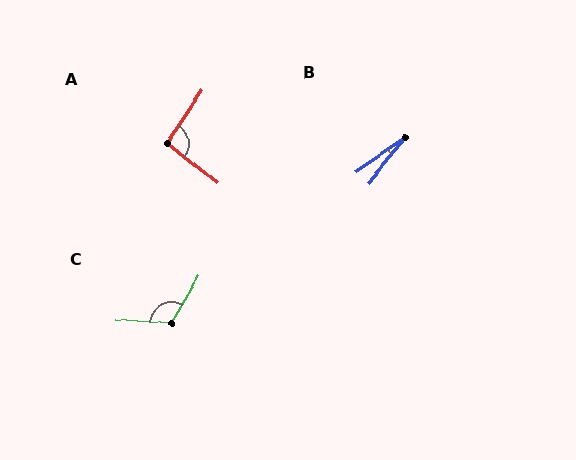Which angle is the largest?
C, at approximately 117 degrees.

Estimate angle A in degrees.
Approximately 95 degrees.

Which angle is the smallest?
B, at approximately 16 degrees.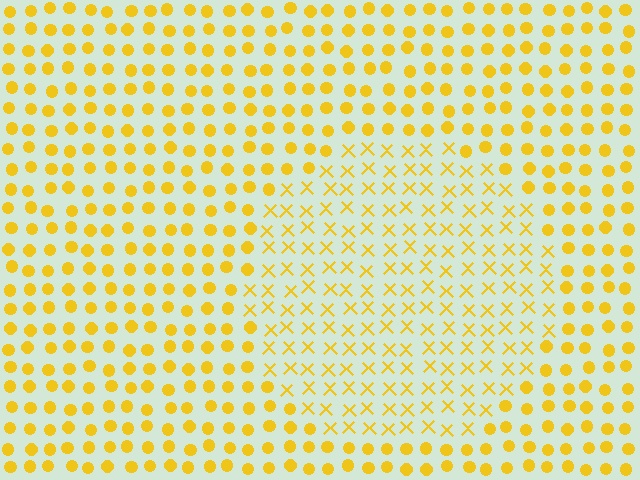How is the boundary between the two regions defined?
The boundary is defined by a change in element shape: X marks inside vs. circles outside. All elements share the same color and spacing.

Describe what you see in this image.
The image is filled with small yellow elements arranged in a uniform grid. A circle-shaped region contains X marks, while the surrounding area contains circles. The boundary is defined purely by the change in element shape.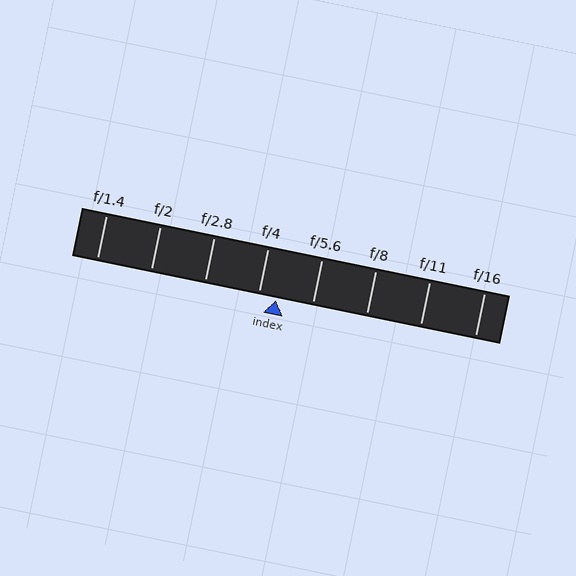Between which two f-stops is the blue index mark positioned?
The index mark is between f/4 and f/5.6.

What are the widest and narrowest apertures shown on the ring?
The widest aperture shown is f/1.4 and the narrowest is f/16.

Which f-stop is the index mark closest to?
The index mark is closest to f/4.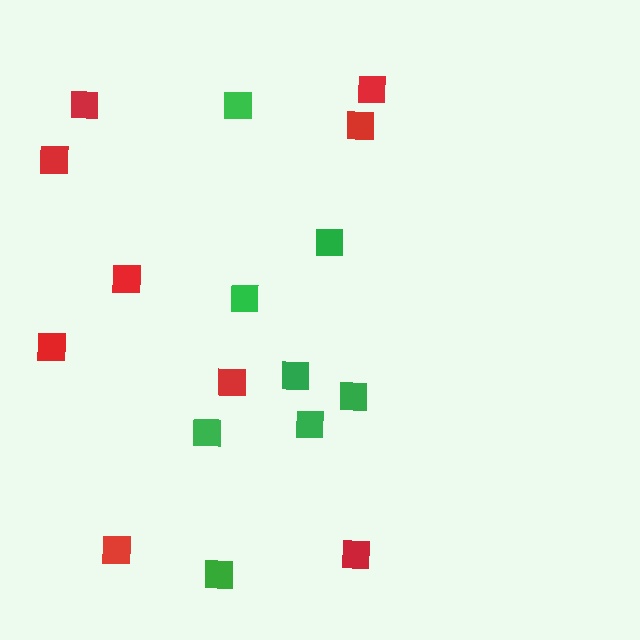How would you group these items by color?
There are 2 groups: one group of red squares (9) and one group of green squares (8).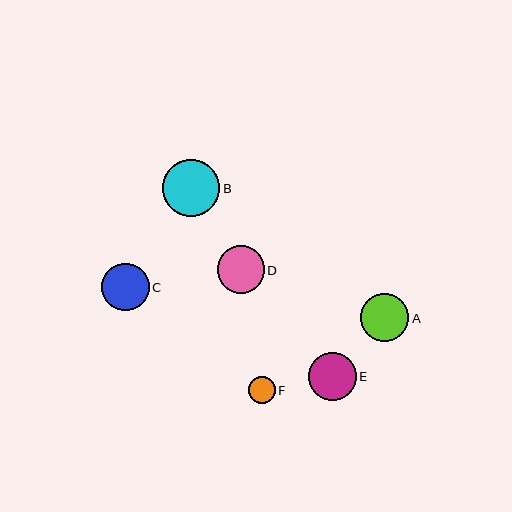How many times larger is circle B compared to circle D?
Circle B is approximately 1.2 times the size of circle D.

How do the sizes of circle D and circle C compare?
Circle D and circle C are approximately the same size.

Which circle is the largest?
Circle B is the largest with a size of approximately 57 pixels.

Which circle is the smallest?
Circle F is the smallest with a size of approximately 27 pixels.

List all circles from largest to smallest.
From largest to smallest: B, A, E, D, C, F.